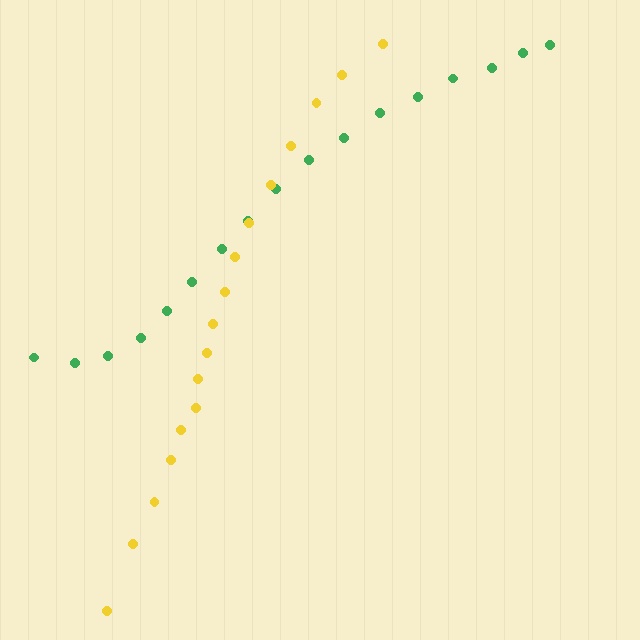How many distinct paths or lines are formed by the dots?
There are 2 distinct paths.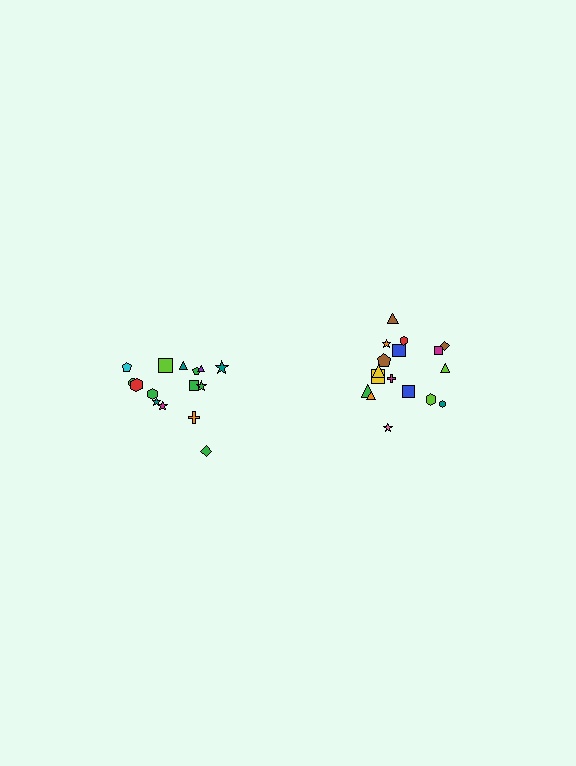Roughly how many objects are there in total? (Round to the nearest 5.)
Roughly 35 objects in total.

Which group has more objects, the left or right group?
The right group.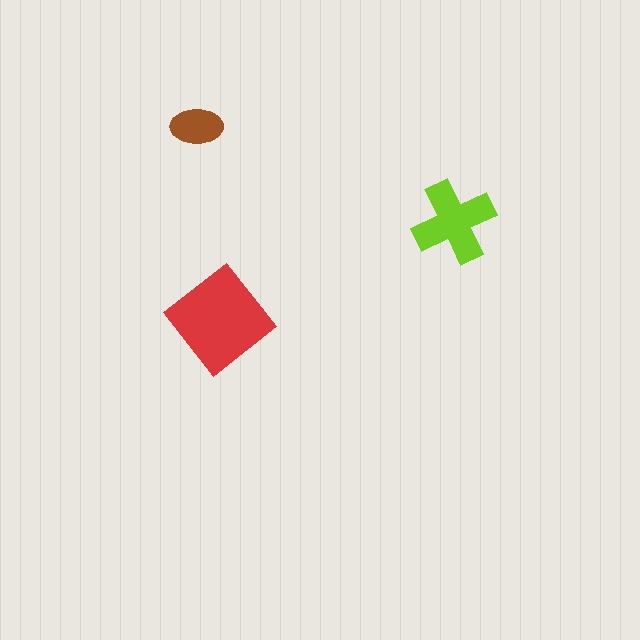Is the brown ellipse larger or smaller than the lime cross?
Smaller.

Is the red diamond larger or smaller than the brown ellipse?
Larger.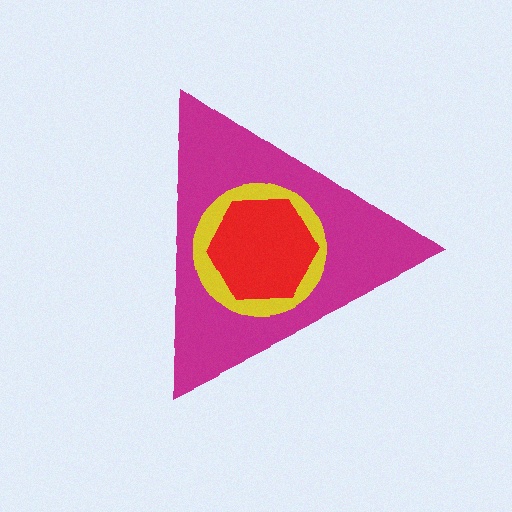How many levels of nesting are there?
3.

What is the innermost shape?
The red hexagon.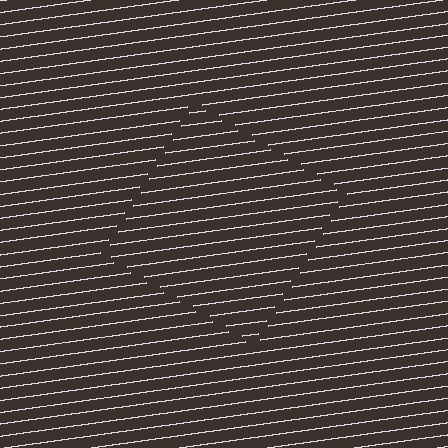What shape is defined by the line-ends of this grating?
An illusory square. The interior of the shape contains the same grating, shifted by half a period — the contour is defined by the phase discontinuity where line-ends from the inner and outer gratings abut.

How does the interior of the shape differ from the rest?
The interior of the shape contains the same grating, shifted by half a period — the contour is defined by the phase discontinuity where line-ends from the inner and outer gratings abut.